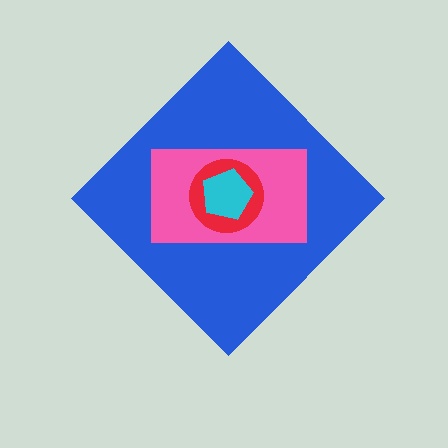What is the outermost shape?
The blue diamond.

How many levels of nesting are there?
4.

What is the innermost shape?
The cyan pentagon.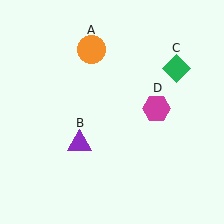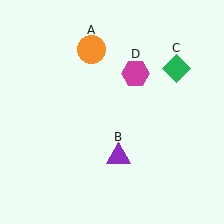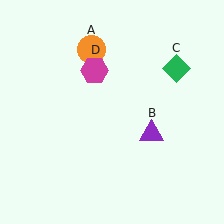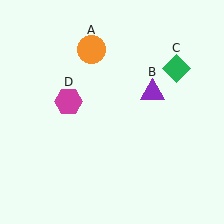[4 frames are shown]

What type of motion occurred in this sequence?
The purple triangle (object B), magenta hexagon (object D) rotated counterclockwise around the center of the scene.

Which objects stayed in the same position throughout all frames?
Orange circle (object A) and green diamond (object C) remained stationary.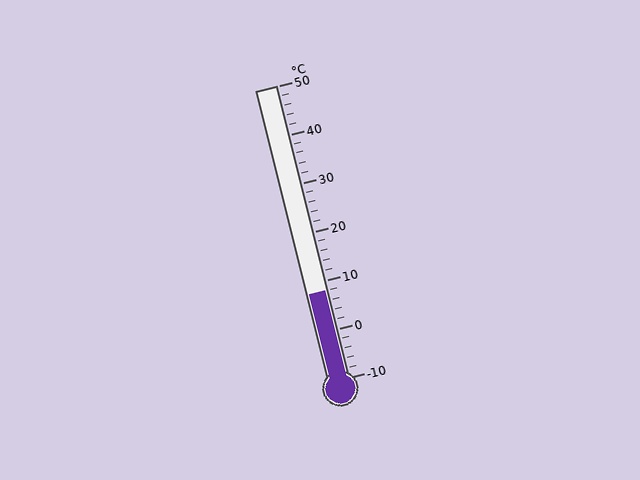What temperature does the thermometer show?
The thermometer shows approximately 8°C.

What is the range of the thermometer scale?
The thermometer scale ranges from -10°C to 50°C.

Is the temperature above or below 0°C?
The temperature is above 0°C.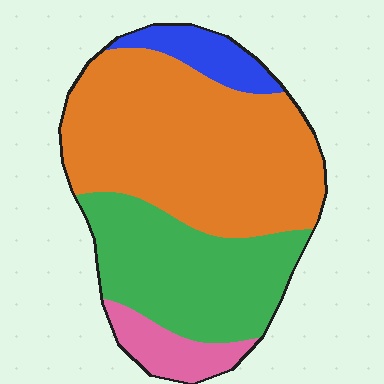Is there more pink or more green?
Green.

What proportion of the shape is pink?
Pink takes up about one tenth (1/10) of the shape.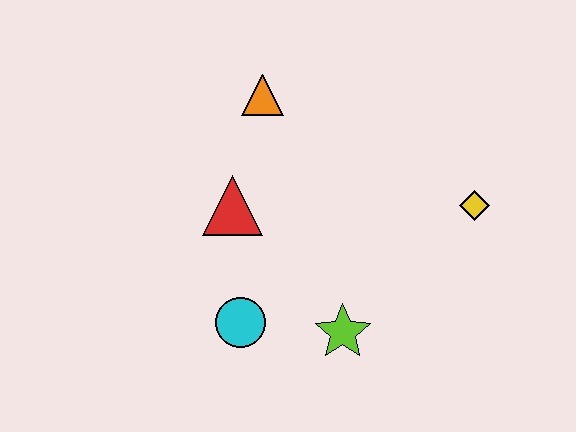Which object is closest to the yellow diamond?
The lime star is closest to the yellow diamond.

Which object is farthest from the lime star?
The orange triangle is farthest from the lime star.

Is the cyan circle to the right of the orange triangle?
No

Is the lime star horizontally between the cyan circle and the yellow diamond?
Yes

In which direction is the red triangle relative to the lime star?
The red triangle is above the lime star.